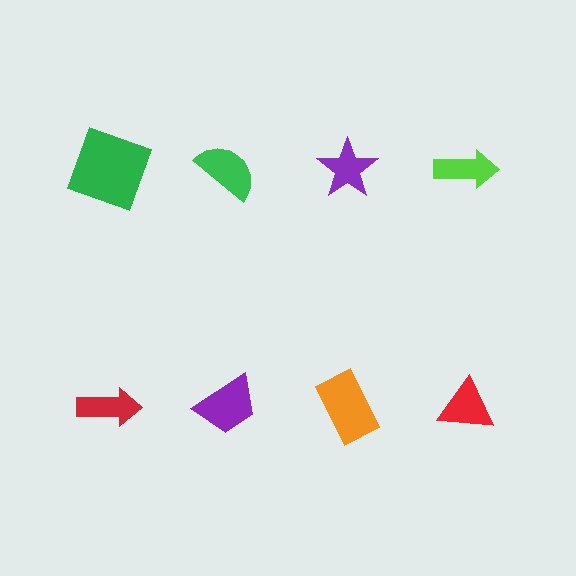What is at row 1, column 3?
A purple star.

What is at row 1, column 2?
A green semicircle.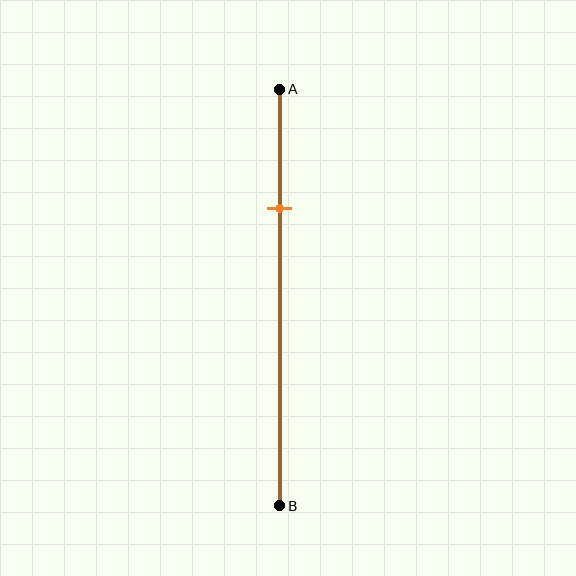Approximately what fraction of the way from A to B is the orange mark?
The orange mark is approximately 30% of the way from A to B.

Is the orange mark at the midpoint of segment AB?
No, the mark is at about 30% from A, not at the 50% midpoint.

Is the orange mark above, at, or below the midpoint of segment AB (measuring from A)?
The orange mark is above the midpoint of segment AB.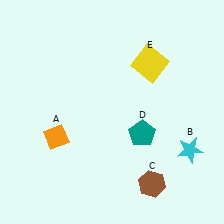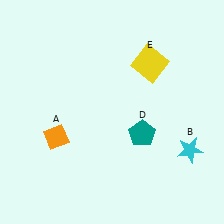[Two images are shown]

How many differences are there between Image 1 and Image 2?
There is 1 difference between the two images.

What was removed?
The brown hexagon (C) was removed in Image 2.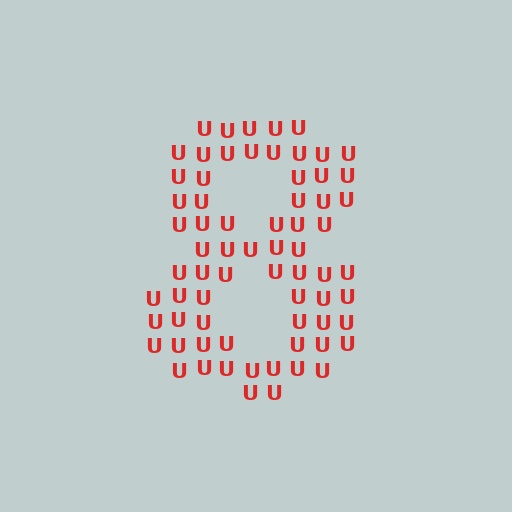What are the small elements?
The small elements are letter U's.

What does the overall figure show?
The overall figure shows the digit 8.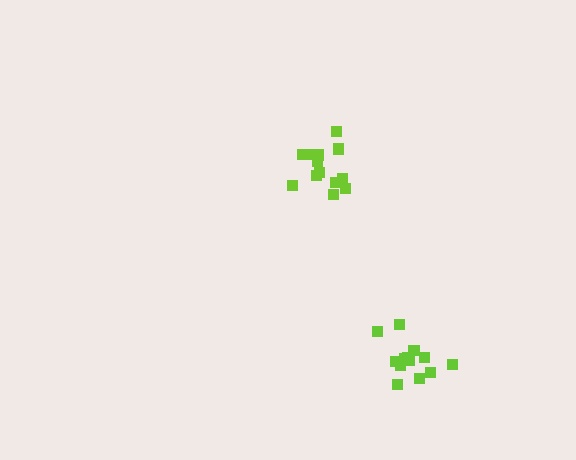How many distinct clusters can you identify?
There are 2 distinct clusters.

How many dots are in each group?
Group 1: 14 dots, Group 2: 14 dots (28 total).